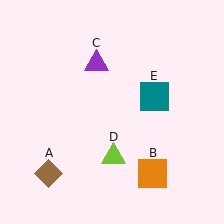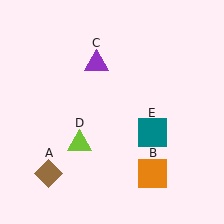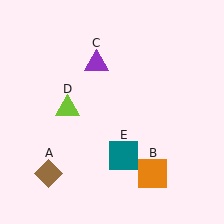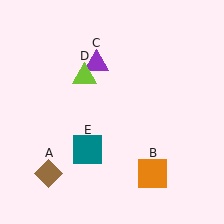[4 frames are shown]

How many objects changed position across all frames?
2 objects changed position: lime triangle (object D), teal square (object E).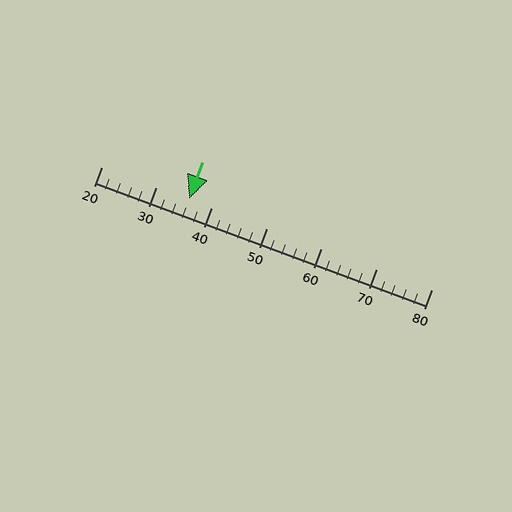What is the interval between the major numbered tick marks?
The major tick marks are spaced 10 units apart.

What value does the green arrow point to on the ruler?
The green arrow points to approximately 36.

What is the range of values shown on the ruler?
The ruler shows values from 20 to 80.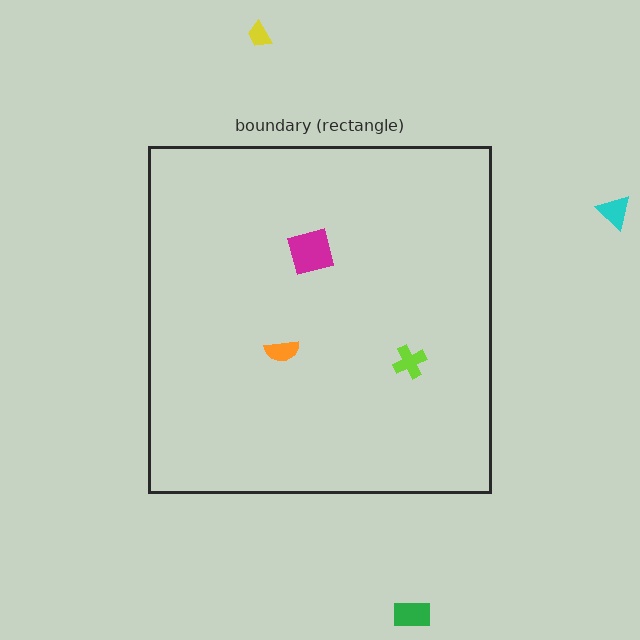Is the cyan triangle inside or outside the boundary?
Outside.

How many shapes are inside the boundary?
3 inside, 3 outside.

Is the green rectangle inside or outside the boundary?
Outside.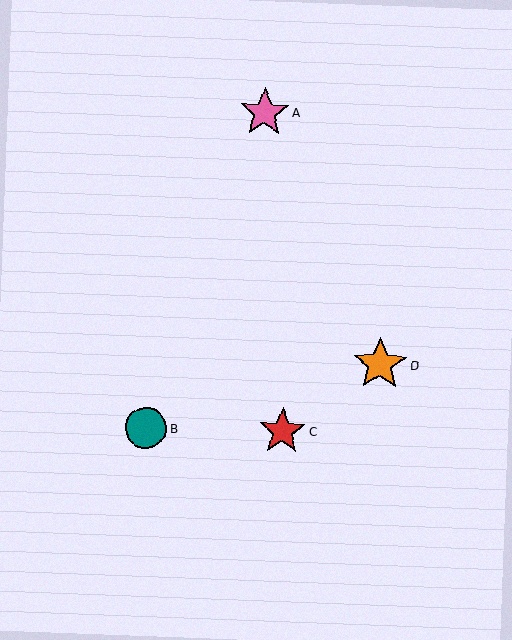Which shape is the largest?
The orange star (labeled D) is the largest.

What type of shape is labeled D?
Shape D is an orange star.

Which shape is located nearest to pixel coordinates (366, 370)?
The orange star (labeled D) at (380, 364) is nearest to that location.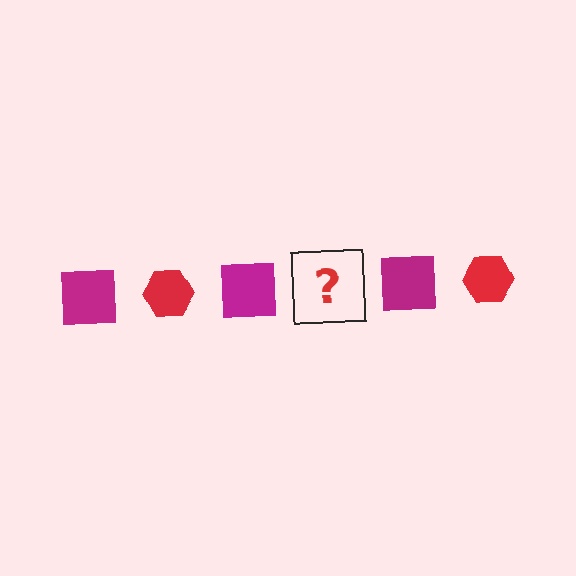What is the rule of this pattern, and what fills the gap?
The rule is that the pattern alternates between magenta square and red hexagon. The gap should be filled with a red hexagon.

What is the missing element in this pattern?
The missing element is a red hexagon.